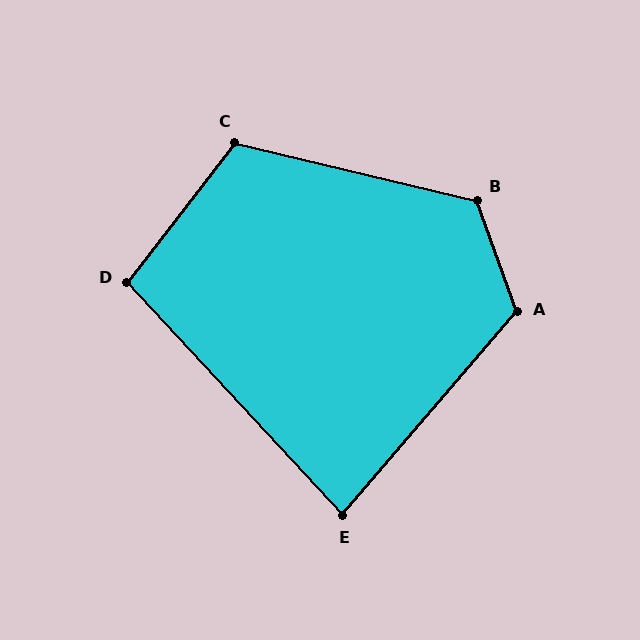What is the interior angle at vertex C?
Approximately 114 degrees (obtuse).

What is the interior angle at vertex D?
Approximately 99 degrees (obtuse).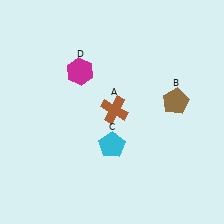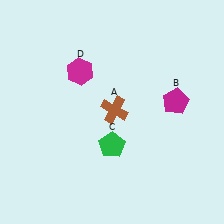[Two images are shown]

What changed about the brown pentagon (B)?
In Image 1, B is brown. In Image 2, it changed to magenta.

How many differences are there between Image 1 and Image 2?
There are 2 differences between the two images.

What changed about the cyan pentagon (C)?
In Image 1, C is cyan. In Image 2, it changed to green.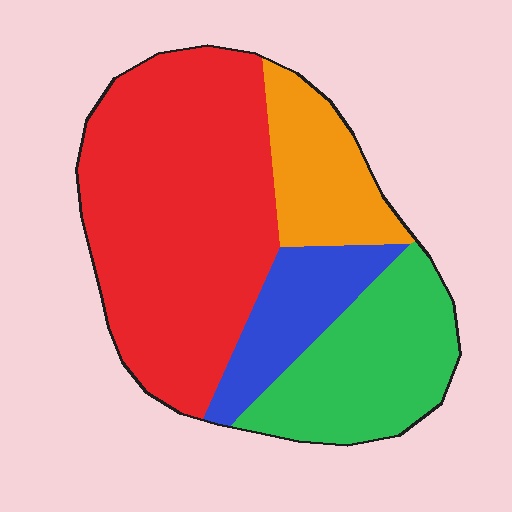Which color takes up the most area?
Red, at roughly 50%.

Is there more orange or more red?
Red.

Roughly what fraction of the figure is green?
Green covers about 25% of the figure.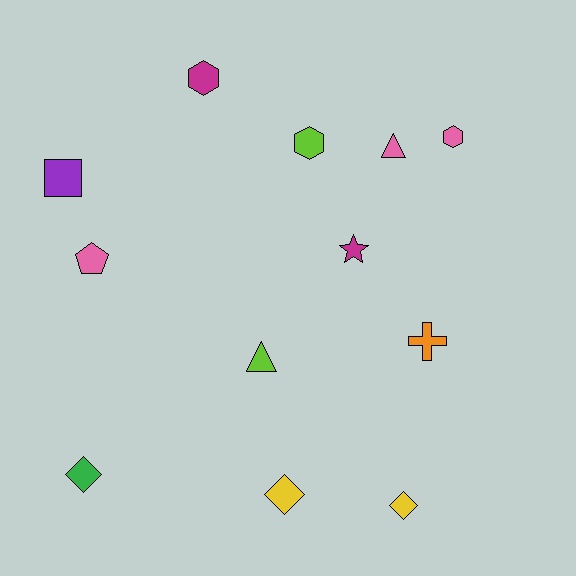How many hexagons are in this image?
There are 3 hexagons.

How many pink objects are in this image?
There are 3 pink objects.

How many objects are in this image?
There are 12 objects.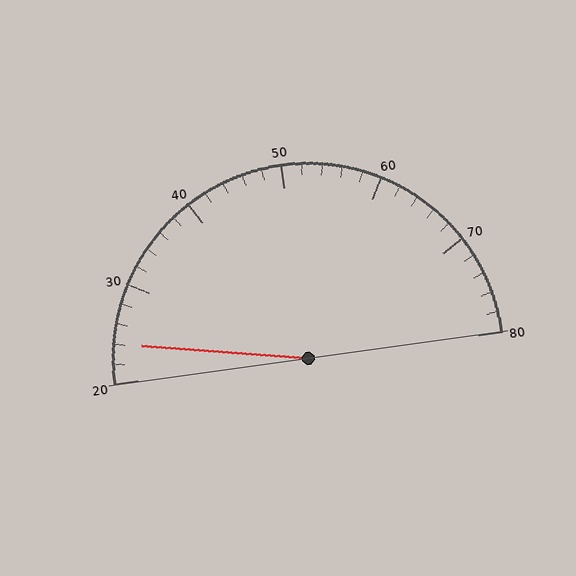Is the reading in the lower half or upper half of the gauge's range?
The reading is in the lower half of the range (20 to 80).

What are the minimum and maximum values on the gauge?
The gauge ranges from 20 to 80.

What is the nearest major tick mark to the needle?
The nearest major tick mark is 20.